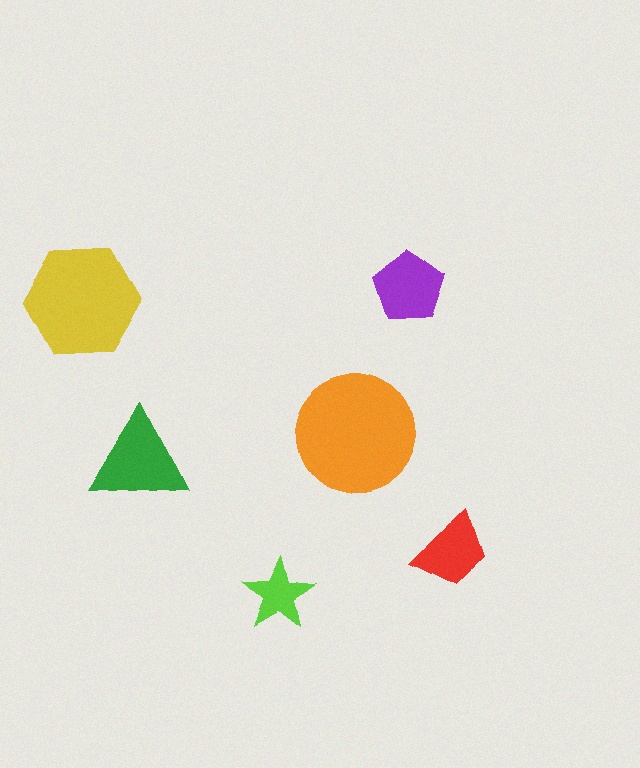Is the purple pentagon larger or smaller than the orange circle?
Smaller.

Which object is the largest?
The orange circle.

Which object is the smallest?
The lime star.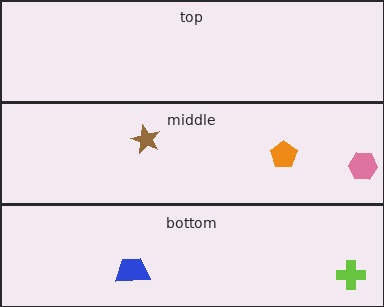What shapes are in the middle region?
The pink hexagon, the brown star, the orange pentagon.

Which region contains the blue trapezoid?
The bottom region.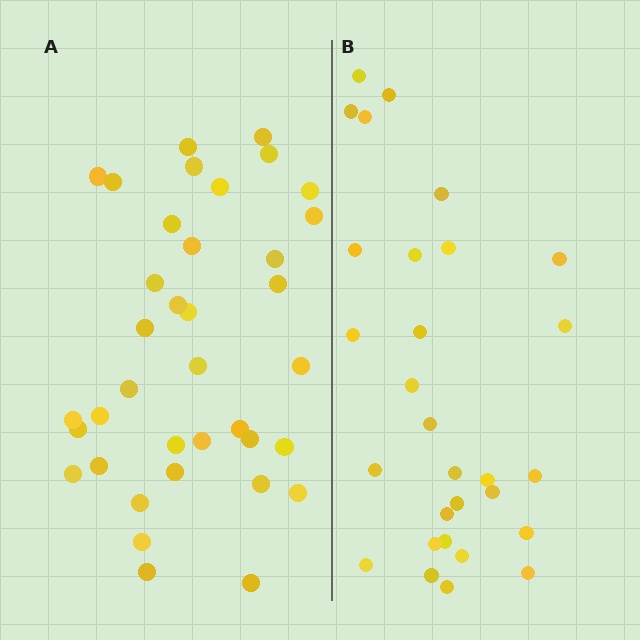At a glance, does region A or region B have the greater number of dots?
Region A (the left region) has more dots.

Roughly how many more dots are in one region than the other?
Region A has roughly 8 or so more dots than region B.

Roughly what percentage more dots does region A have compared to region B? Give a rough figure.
About 30% more.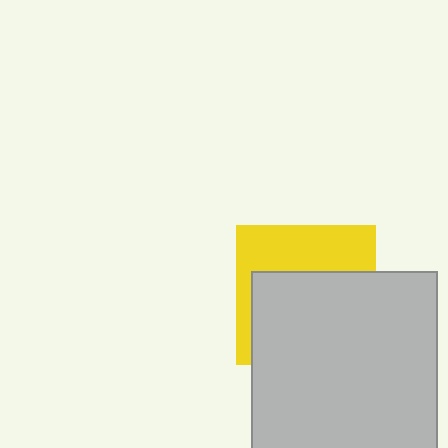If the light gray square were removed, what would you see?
You would see the complete yellow square.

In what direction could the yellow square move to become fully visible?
The yellow square could move up. That would shift it out from behind the light gray square entirely.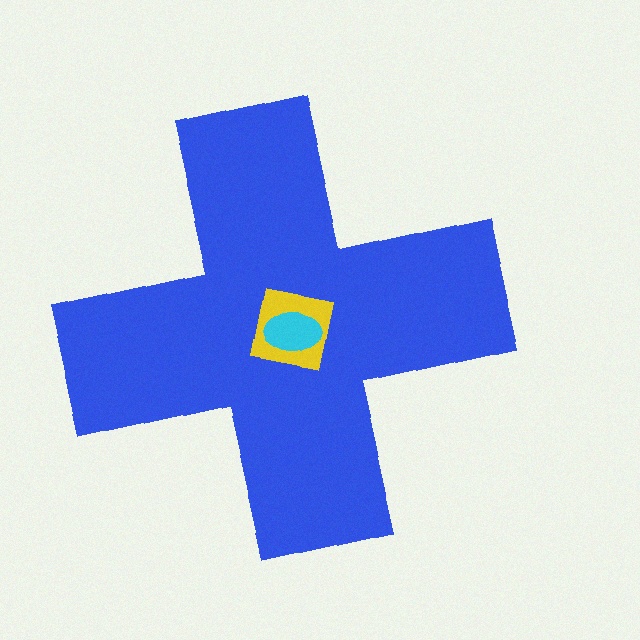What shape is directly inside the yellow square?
The cyan ellipse.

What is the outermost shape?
The blue cross.